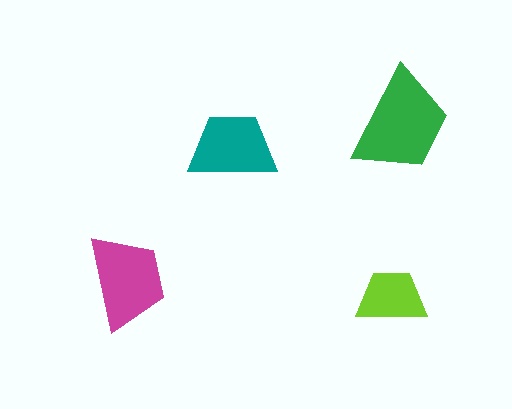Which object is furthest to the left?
The magenta trapezoid is leftmost.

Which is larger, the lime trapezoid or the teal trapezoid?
The teal one.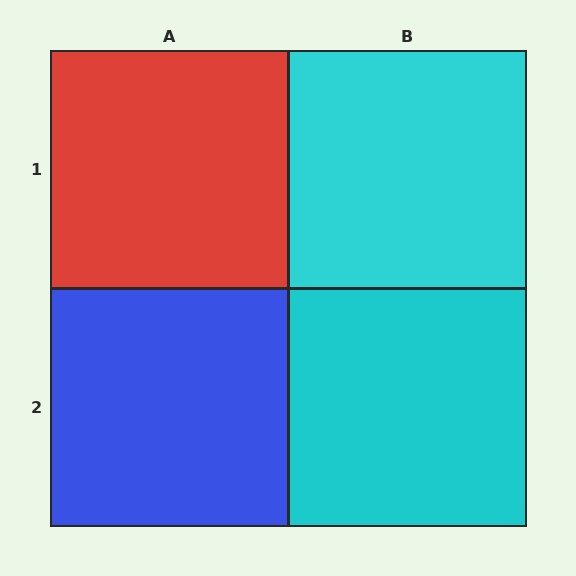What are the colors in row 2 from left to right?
Blue, cyan.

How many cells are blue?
1 cell is blue.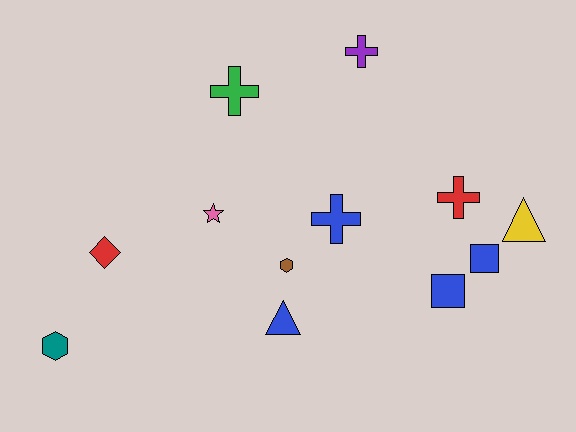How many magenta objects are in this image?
There are no magenta objects.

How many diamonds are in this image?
There is 1 diamond.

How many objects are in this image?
There are 12 objects.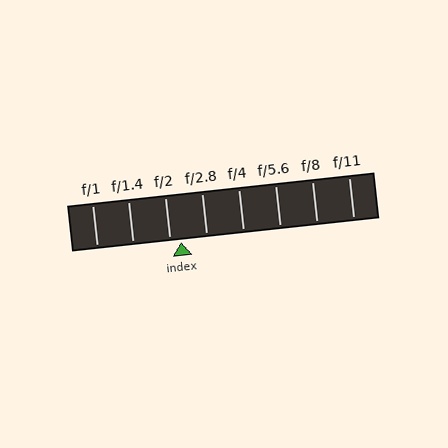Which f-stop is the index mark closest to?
The index mark is closest to f/2.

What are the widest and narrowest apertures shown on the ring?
The widest aperture shown is f/1 and the narrowest is f/11.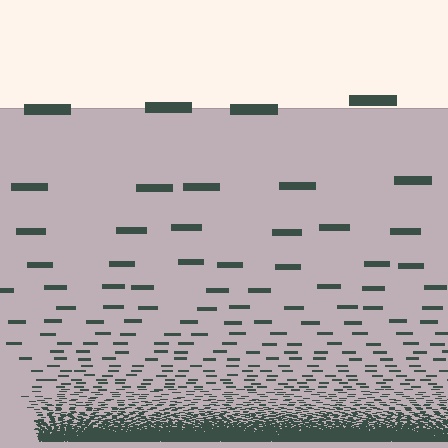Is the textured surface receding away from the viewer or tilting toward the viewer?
The surface appears to tilt toward the viewer. Texture elements get larger and sparser toward the top.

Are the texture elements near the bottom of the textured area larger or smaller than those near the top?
Smaller. The gradient is inverted — elements near the bottom are smaller and denser.